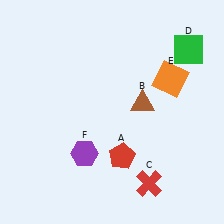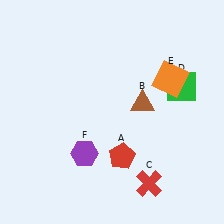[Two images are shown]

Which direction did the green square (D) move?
The green square (D) moved down.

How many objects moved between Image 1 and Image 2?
1 object moved between the two images.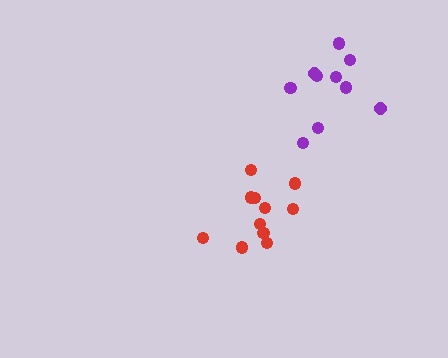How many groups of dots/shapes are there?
There are 2 groups.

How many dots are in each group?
Group 1: 10 dots, Group 2: 11 dots (21 total).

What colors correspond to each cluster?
The clusters are colored: purple, red.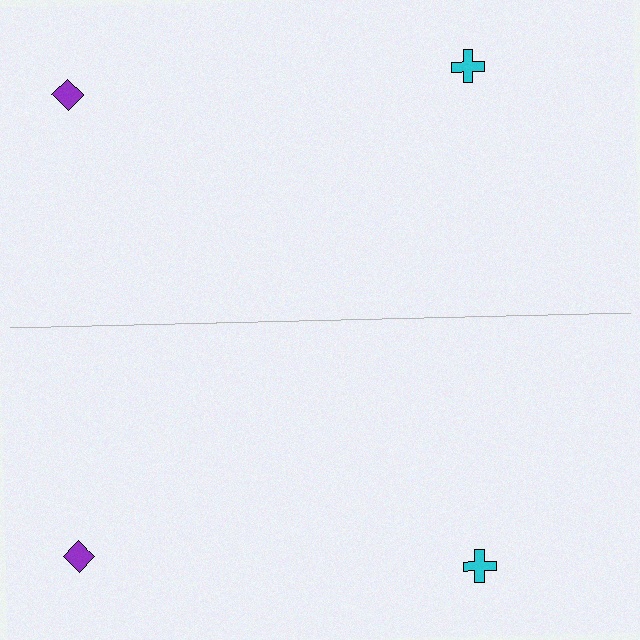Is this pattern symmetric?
Yes, this pattern has bilateral (reflection) symmetry.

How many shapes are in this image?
There are 4 shapes in this image.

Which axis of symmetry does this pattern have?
The pattern has a horizontal axis of symmetry running through the center of the image.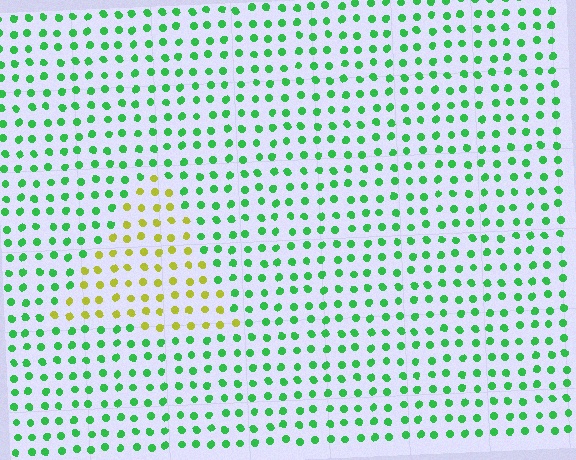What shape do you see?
I see a triangle.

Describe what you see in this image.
The image is filled with small green elements in a uniform arrangement. A triangle-shaped region is visible where the elements are tinted to a slightly different hue, forming a subtle color boundary.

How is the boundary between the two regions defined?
The boundary is defined purely by a slight shift in hue (about 64 degrees). Spacing, size, and orientation are identical on both sides.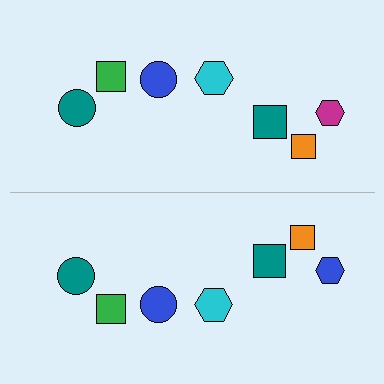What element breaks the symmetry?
The blue hexagon on the bottom side breaks the symmetry — its mirror counterpart is magenta.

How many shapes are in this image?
There are 14 shapes in this image.